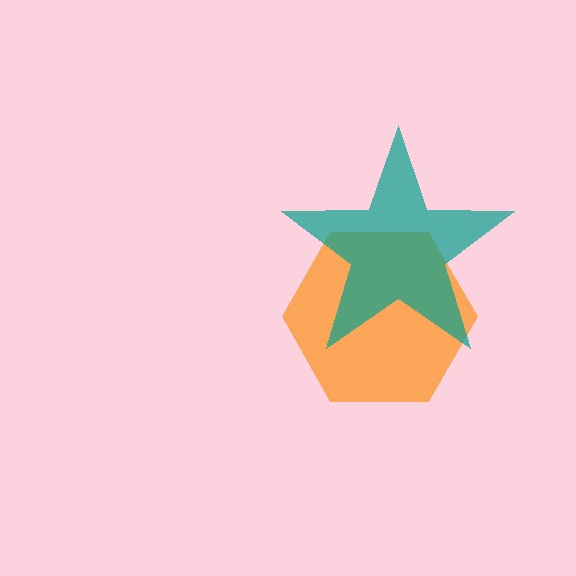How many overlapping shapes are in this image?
There are 2 overlapping shapes in the image.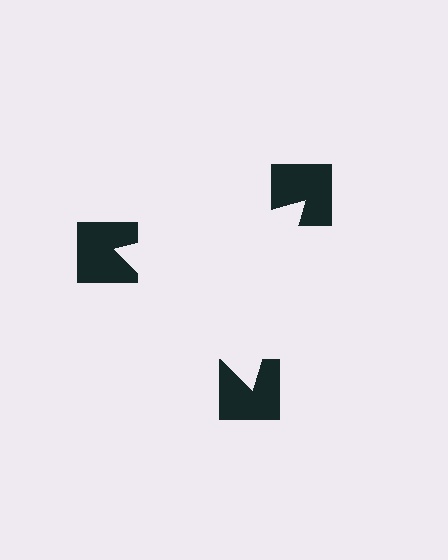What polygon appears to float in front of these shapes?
An illusory triangle — its edges are inferred from the aligned wedge cuts in the notched squares, not physically drawn.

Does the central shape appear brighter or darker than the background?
It typically appears slightly brighter than the background, even though no actual brightness change is drawn.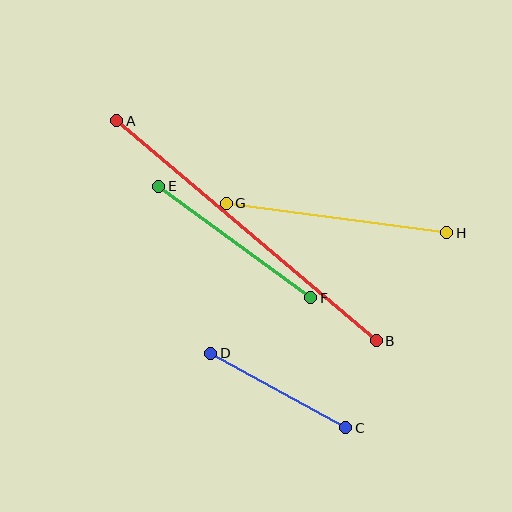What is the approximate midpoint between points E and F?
The midpoint is at approximately (235, 242) pixels.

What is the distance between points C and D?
The distance is approximately 154 pixels.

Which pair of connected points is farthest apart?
Points A and B are farthest apart.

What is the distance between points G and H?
The distance is approximately 223 pixels.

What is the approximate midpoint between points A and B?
The midpoint is at approximately (246, 231) pixels.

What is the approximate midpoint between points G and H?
The midpoint is at approximately (336, 218) pixels.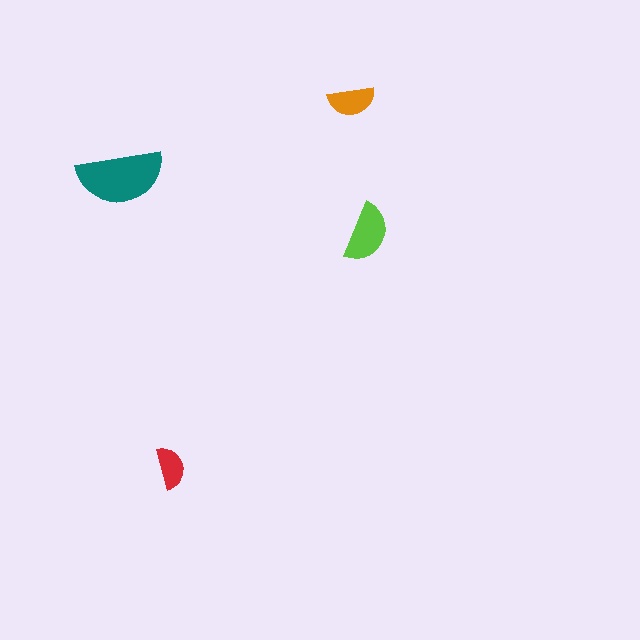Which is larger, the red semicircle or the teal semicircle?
The teal one.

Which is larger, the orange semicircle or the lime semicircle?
The lime one.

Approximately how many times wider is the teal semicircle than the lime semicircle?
About 1.5 times wider.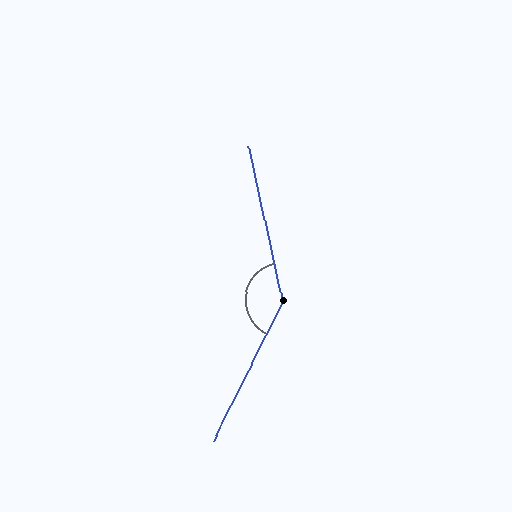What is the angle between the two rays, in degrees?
Approximately 141 degrees.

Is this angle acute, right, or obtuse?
It is obtuse.